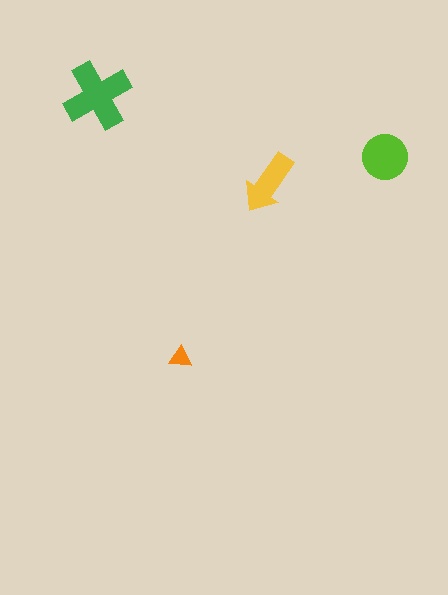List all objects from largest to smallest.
The green cross, the lime circle, the yellow arrow, the orange triangle.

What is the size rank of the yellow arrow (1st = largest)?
3rd.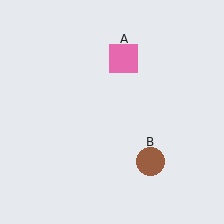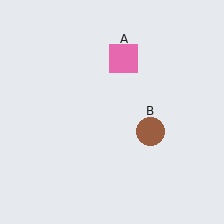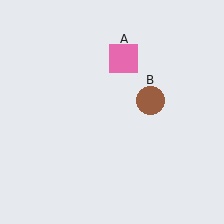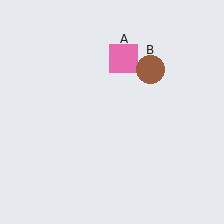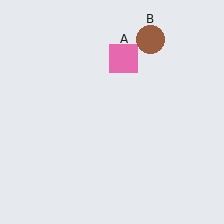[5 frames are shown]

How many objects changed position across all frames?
1 object changed position: brown circle (object B).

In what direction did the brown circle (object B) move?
The brown circle (object B) moved up.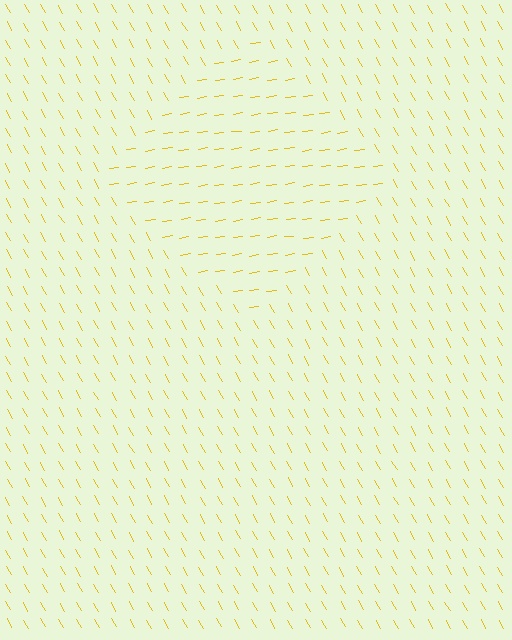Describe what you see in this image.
The image is filled with small yellow line segments. A diamond region in the image has lines oriented differently from the surrounding lines, creating a visible texture boundary.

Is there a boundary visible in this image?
Yes, there is a texture boundary formed by a change in line orientation.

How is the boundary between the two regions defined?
The boundary is defined purely by a change in line orientation (approximately 69 degrees difference). All lines are the same color and thickness.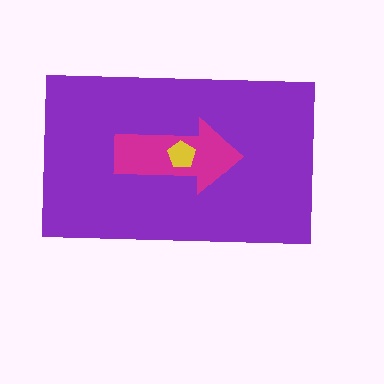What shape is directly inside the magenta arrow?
The yellow pentagon.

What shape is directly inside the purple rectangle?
The magenta arrow.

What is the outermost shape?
The purple rectangle.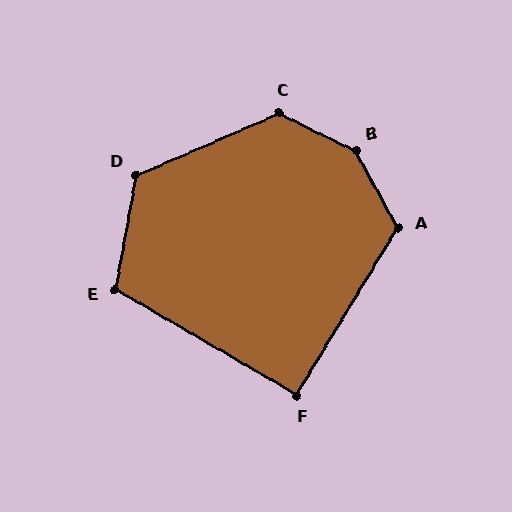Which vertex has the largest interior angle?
B, at approximately 145 degrees.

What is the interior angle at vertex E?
Approximately 110 degrees (obtuse).